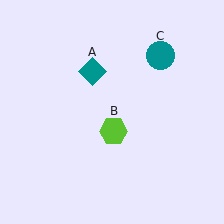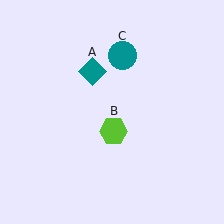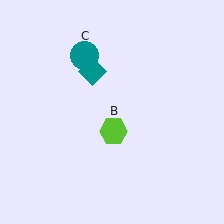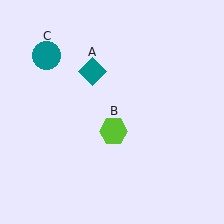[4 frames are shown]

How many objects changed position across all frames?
1 object changed position: teal circle (object C).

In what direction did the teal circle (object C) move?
The teal circle (object C) moved left.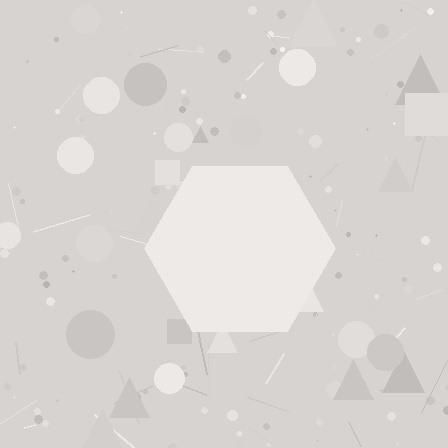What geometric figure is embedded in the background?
A hexagon is embedded in the background.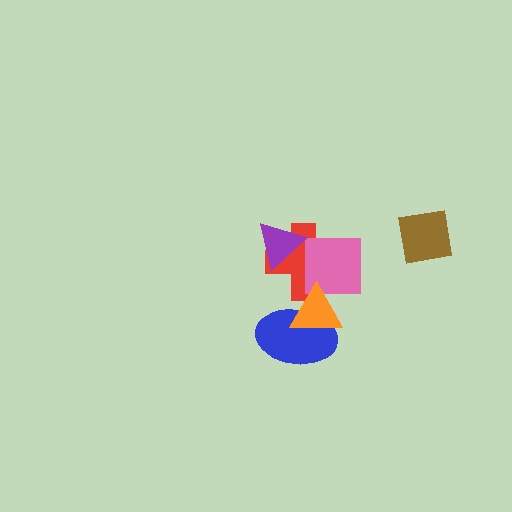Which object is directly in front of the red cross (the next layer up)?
The pink square is directly in front of the red cross.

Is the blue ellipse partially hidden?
Yes, it is partially covered by another shape.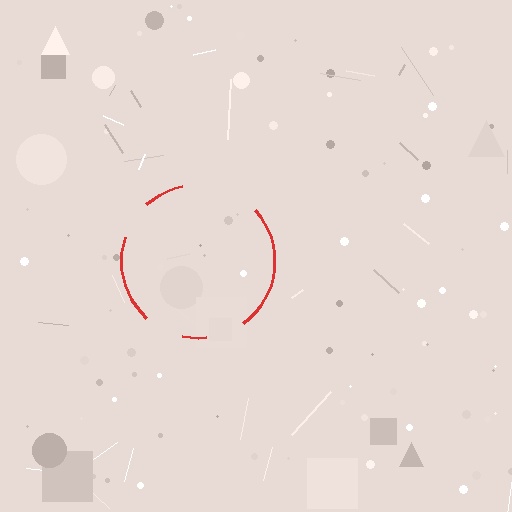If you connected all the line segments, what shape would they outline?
They would outline a circle.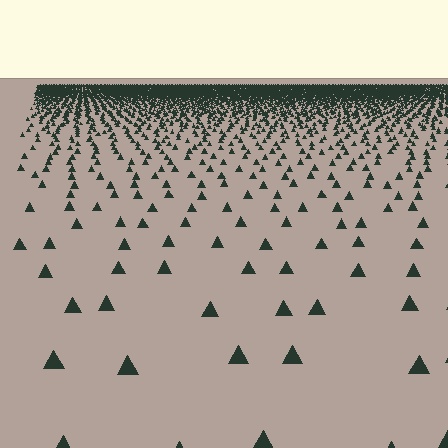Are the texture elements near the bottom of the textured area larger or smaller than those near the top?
Larger. Near the bottom, elements are closer to the viewer and appear at a bigger on-screen size.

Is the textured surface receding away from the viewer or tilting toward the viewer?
The surface is receding away from the viewer. Texture elements get smaller and denser toward the top.